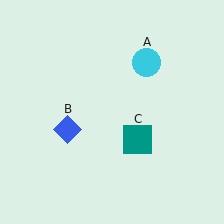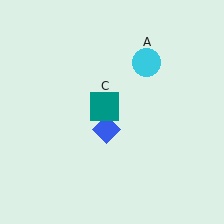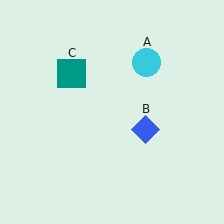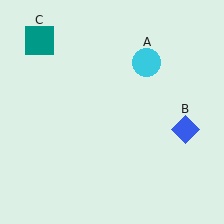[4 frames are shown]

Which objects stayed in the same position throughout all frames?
Cyan circle (object A) remained stationary.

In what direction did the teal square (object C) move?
The teal square (object C) moved up and to the left.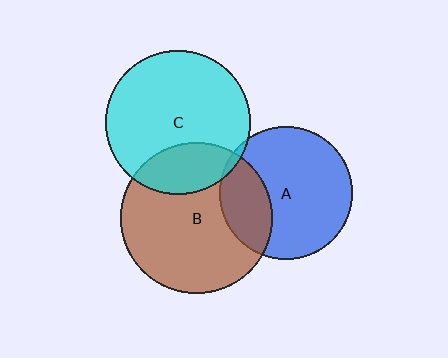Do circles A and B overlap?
Yes.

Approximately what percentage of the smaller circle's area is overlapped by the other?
Approximately 25%.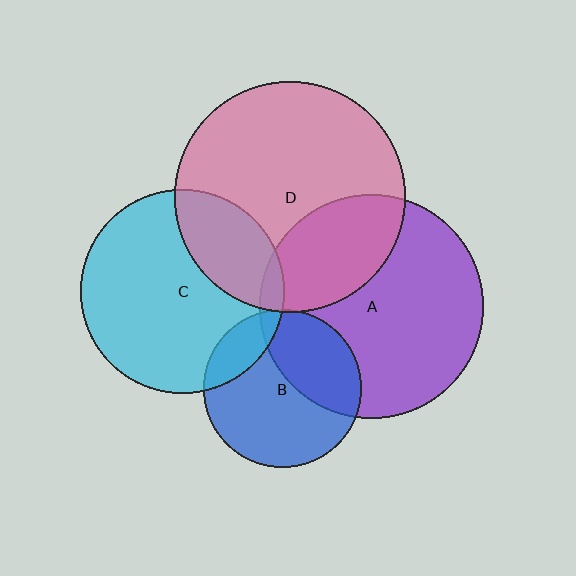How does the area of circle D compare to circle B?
Approximately 2.1 times.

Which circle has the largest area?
Circle D (pink).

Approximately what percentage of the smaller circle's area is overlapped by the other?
Approximately 35%.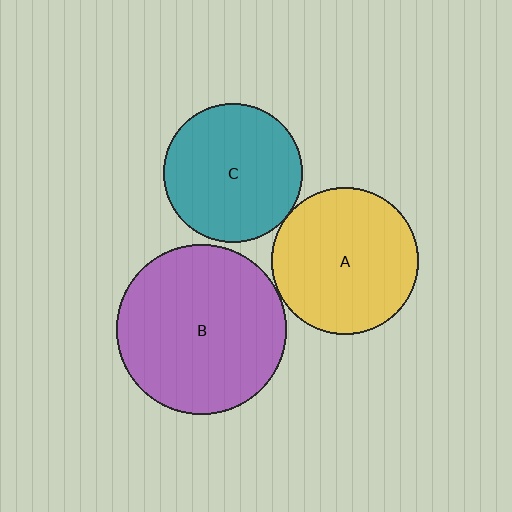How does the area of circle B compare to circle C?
Approximately 1.5 times.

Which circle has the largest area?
Circle B (purple).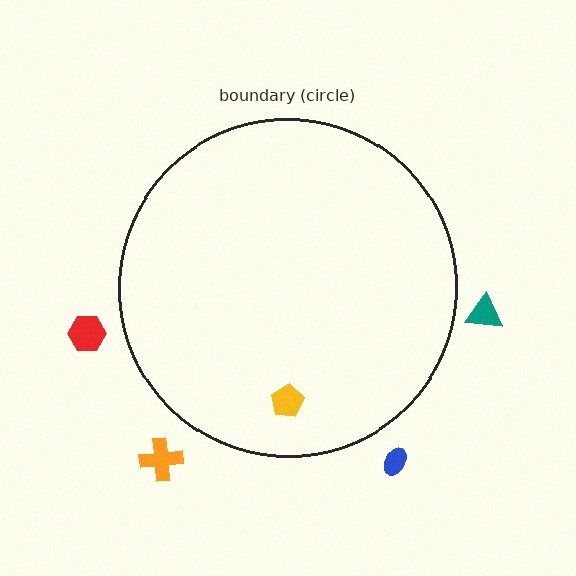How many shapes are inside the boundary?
1 inside, 4 outside.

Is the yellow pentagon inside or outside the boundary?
Inside.